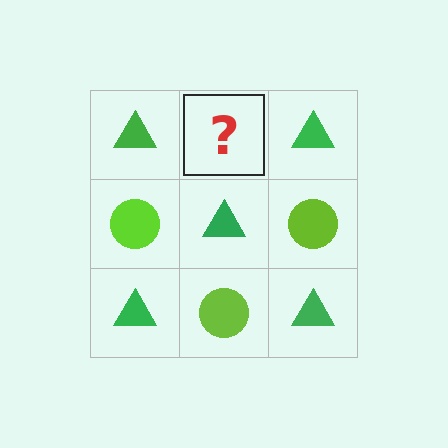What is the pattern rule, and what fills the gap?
The rule is that it alternates green triangle and lime circle in a checkerboard pattern. The gap should be filled with a lime circle.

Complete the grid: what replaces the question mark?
The question mark should be replaced with a lime circle.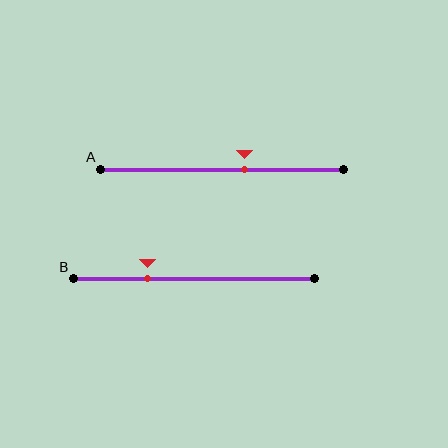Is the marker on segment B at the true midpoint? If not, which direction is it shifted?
No, the marker on segment B is shifted to the left by about 19% of the segment length.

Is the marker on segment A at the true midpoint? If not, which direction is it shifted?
No, the marker on segment A is shifted to the right by about 9% of the segment length.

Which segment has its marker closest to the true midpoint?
Segment A has its marker closest to the true midpoint.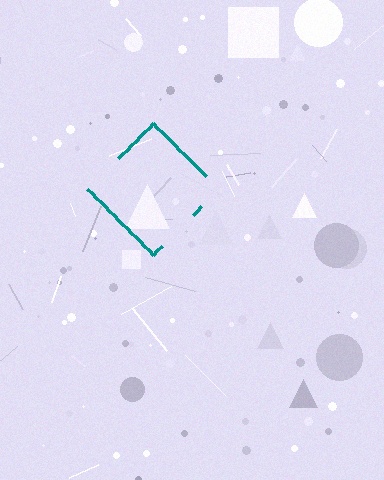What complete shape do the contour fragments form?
The contour fragments form a diamond.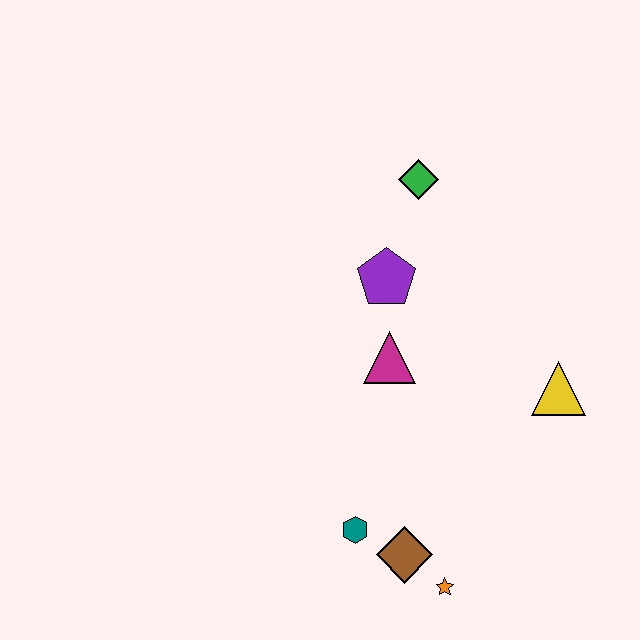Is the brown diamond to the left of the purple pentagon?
No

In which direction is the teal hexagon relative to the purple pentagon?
The teal hexagon is below the purple pentagon.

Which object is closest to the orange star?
The brown diamond is closest to the orange star.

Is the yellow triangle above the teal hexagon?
Yes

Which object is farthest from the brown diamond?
The green diamond is farthest from the brown diamond.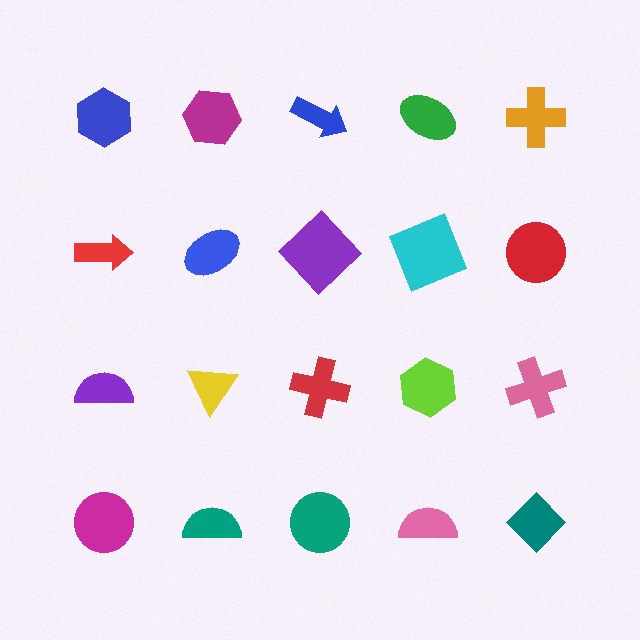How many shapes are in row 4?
5 shapes.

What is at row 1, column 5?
An orange cross.